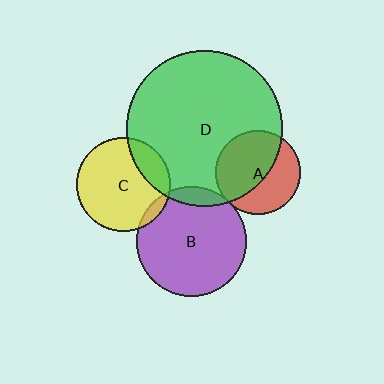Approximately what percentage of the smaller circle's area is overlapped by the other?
Approximately 10%.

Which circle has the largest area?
Circle D (green).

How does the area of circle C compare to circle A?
Approximately 1.2 times.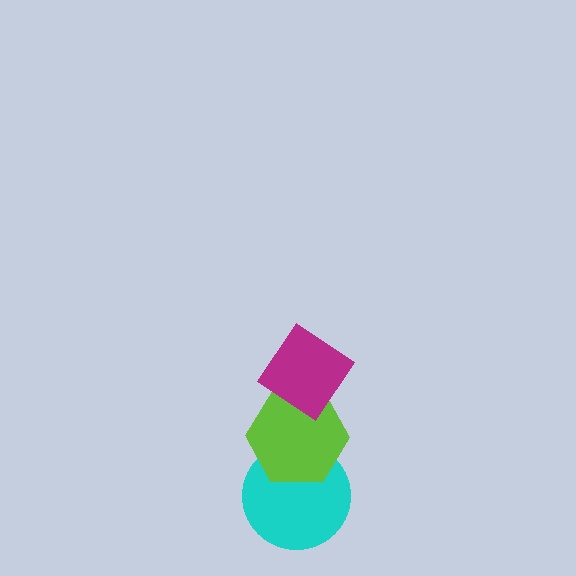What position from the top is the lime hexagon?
The lime hexagon is 2nd from the top.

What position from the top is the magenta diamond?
The magenta diamond is 1st from the top.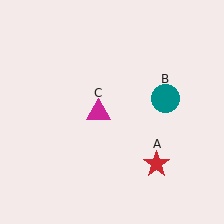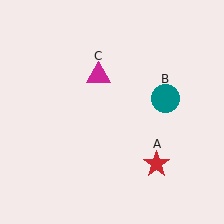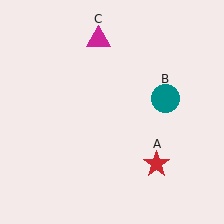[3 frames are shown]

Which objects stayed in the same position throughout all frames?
Red star (object A) and teal circle (object B) remained stationary.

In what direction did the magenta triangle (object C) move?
The magenta triangle (object C) moved up.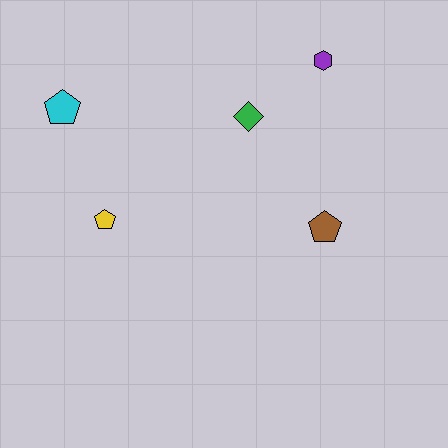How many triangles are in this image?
There are no triangles.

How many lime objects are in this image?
There are no lime objects.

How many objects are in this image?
There are 5 objects.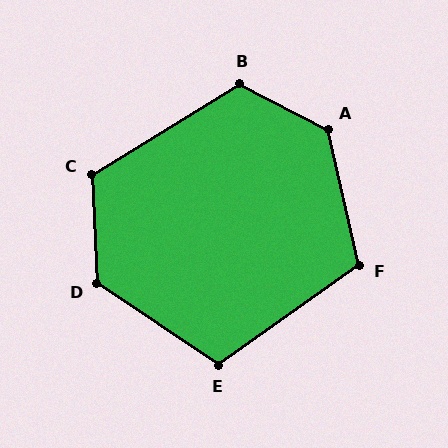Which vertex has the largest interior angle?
A, at approximately 130 degrees.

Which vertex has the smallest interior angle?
E, at approximately 111 degrees.